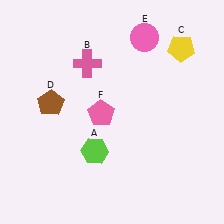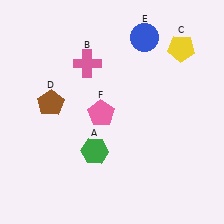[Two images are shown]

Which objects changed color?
A changed from lime to green. E changed from pink to blue.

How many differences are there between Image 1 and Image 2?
There are 2 differences between the two images.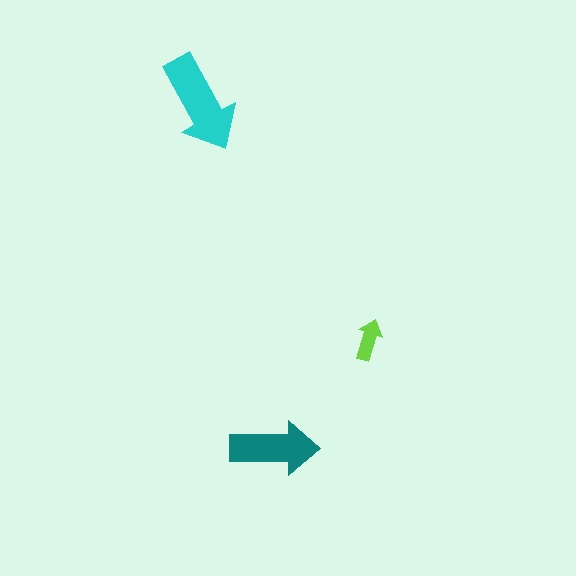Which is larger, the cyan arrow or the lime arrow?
The cyan one.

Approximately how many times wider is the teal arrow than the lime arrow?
About 2 times wider.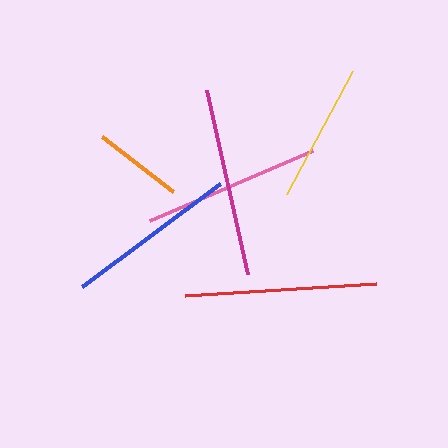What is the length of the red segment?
The red segment is approximately 192 pixels long.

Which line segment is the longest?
The red line is the longest at approximately 192 pixels.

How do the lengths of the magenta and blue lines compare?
The magenta and blue lines are approximately the same length.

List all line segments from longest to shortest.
From longest to shortest: red, magenta, pink, blue, yellow, orange.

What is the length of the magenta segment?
The magenta segment is approximately 189 pixels long.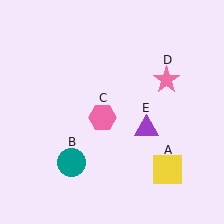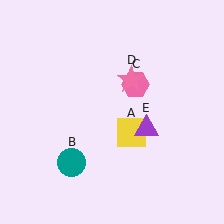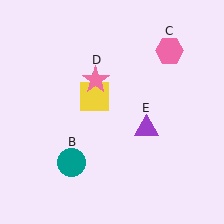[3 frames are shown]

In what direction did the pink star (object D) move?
The pink star (object D) moved left.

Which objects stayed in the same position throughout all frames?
Teal circle (object B) and purple triangle (object E) remained stationary.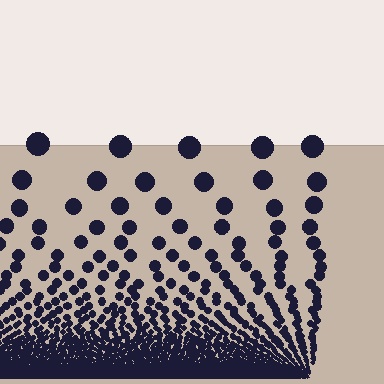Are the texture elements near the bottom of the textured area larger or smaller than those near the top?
Smaller. The gradient is inverted — elements near the bottom are smaller and denser.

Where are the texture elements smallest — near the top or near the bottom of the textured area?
Near the bottom.